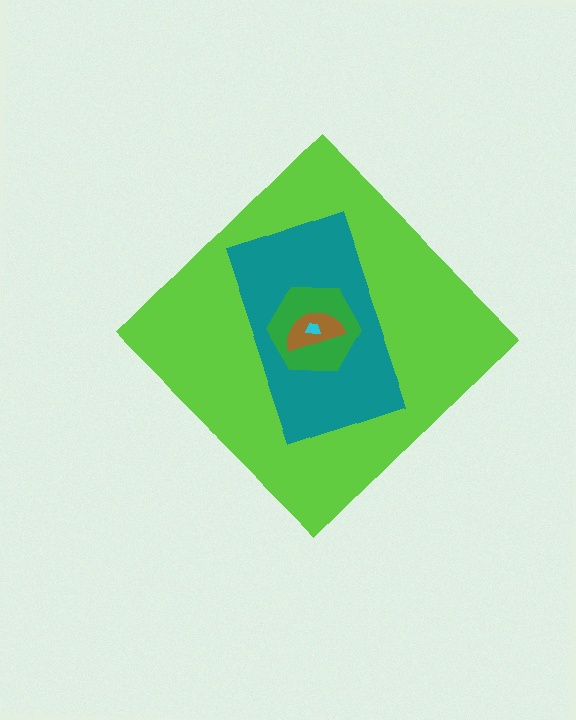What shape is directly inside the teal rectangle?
The green hexagon.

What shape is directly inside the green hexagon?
The brown semicircle.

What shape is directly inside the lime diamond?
The teal rectangle.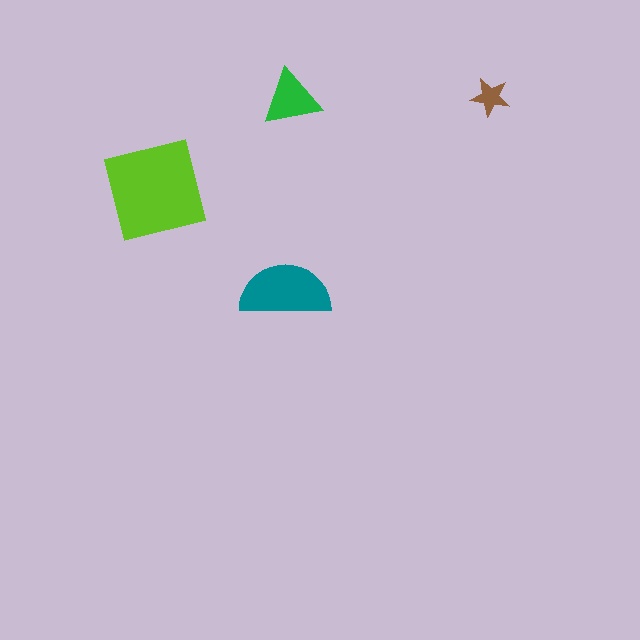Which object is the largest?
The lime square.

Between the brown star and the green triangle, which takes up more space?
The green triangle.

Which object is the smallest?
The brown star.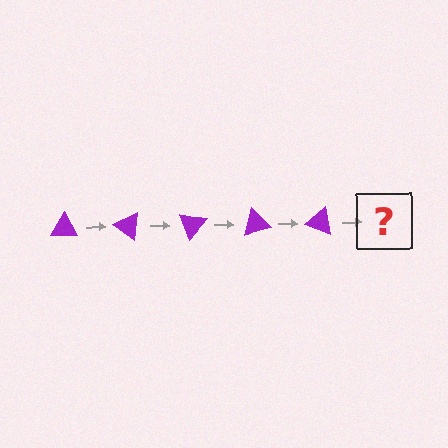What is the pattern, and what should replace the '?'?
The pattern is that the triangle rotates 35 degrees each step. The '?' should be a purple triangle rotated 175 degrees.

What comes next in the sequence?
The next element should be a purple triangle rotated 175 degrees.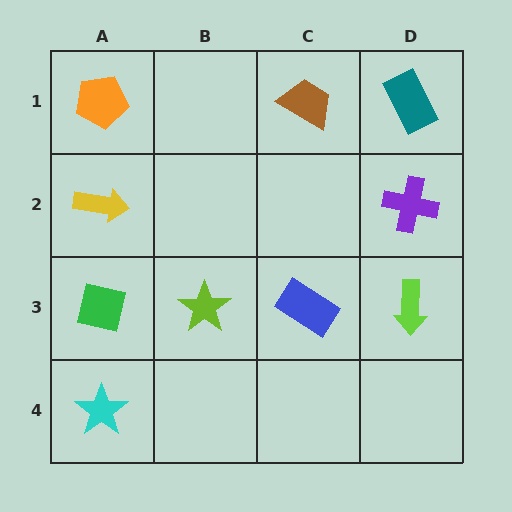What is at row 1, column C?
A brown trapezoid.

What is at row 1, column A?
An orange pentagon.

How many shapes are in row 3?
4 shapes.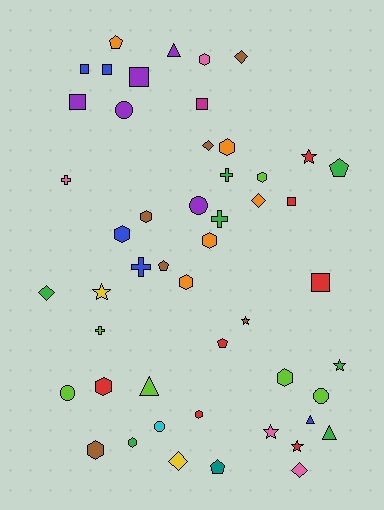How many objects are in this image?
There are 50 objects.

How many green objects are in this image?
There are 7 green objects.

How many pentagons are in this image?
There are 5 pentagons.